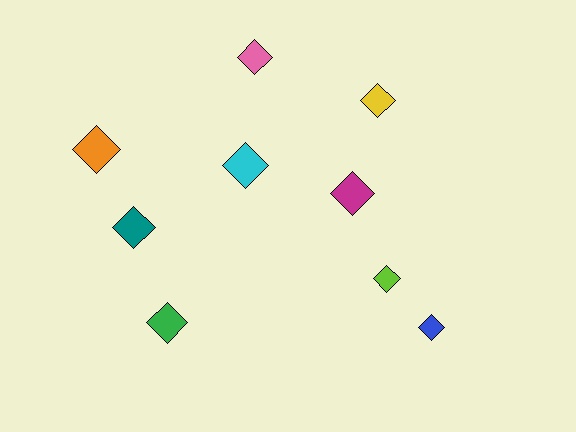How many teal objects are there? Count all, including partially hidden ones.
There is 1 teal object.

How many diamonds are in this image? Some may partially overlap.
There are 9 diamonds.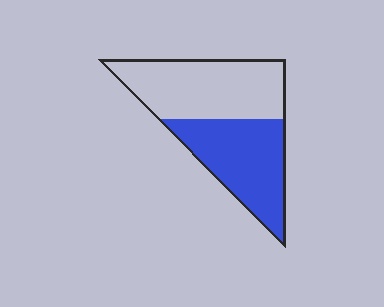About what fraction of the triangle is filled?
About one half (1/2).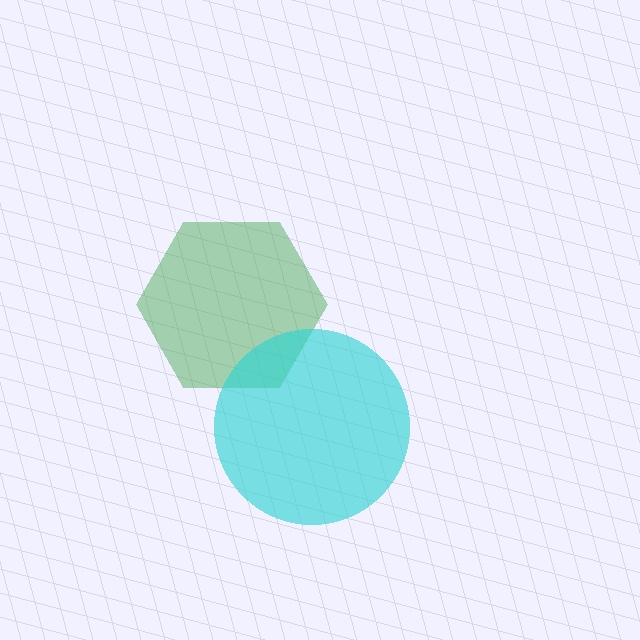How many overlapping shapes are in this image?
There are 2 overlapping shapes in the image.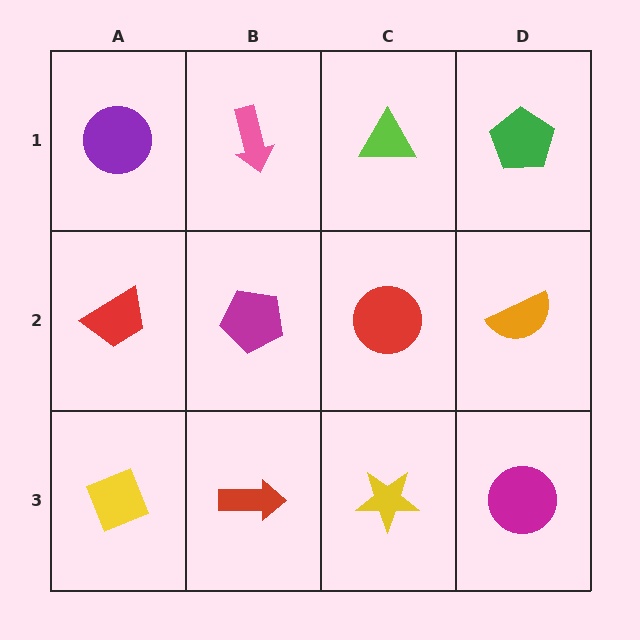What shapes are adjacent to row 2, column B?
A pink arrow (row 1, column B), a red arrow (row 3, column B), a red trapezoid (row 2, column A), a red circle (row 2, column C).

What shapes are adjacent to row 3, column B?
A magenta pentagon (row 2, column B), a yellow diamond (row 3, column A), a yellow star (row 3, column C).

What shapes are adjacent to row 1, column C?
A red circle (row 2, column C), a pink arrow (row 1, column B), a green pentagon (row 1, column D).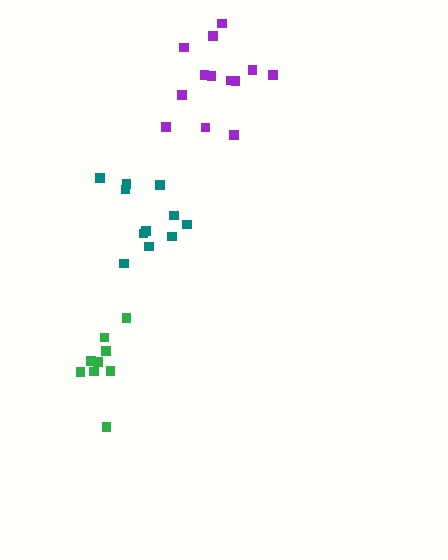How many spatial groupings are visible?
There are 3 spatial groupings.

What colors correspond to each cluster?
The clusters are colored: purple, teal, green.